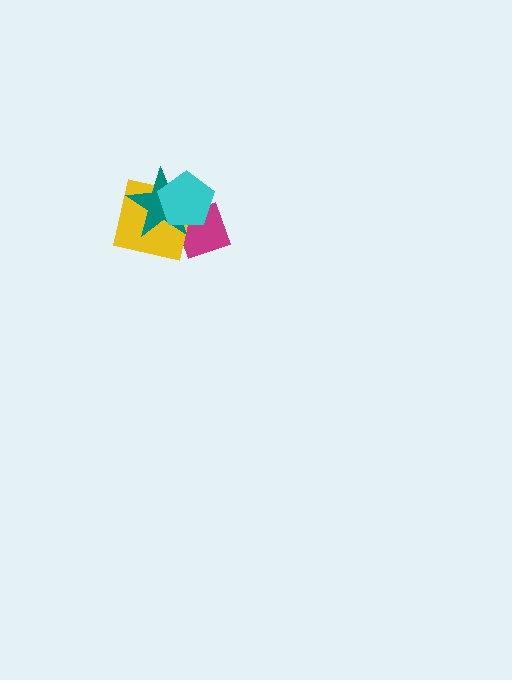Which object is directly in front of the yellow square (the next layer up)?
The teal star is directly in front of the yellow square.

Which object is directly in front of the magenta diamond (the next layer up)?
The yellow square is directly in front of the magenta diamond.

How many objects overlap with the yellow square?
3 objects overlap with the yellow square.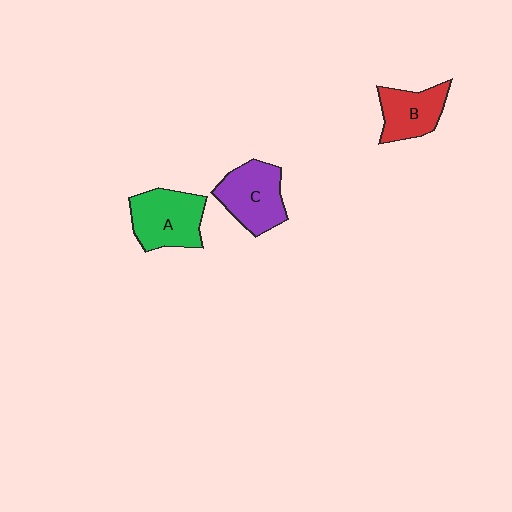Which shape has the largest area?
Shape A (green).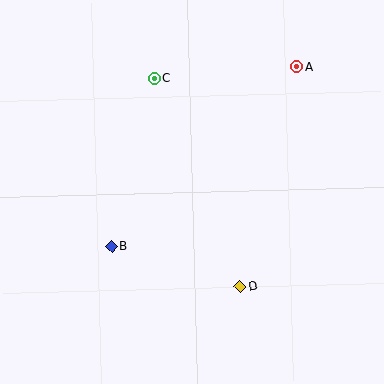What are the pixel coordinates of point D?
Point D is at (240, 286).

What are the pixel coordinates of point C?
Point C is at (154, 78).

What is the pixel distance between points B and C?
The distance between B and C is 173 pixels.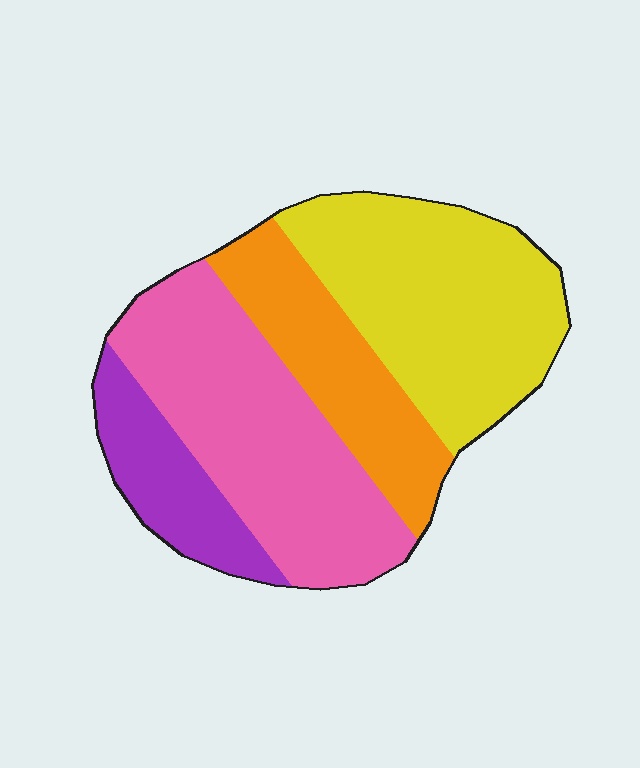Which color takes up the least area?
Purple, at roughly 15%.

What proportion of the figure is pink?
Pink covers 34% of the figure.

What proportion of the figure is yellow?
Yellow covers roughly 35% of the figure.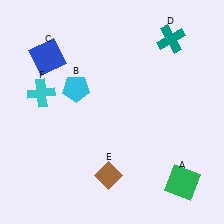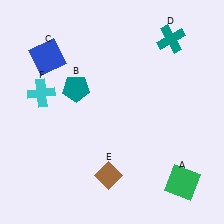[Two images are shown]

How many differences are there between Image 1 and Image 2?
There is 1 difference between the two images.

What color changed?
The pentagon (B) changed from cyan in Image 1 to teal in Image 2.